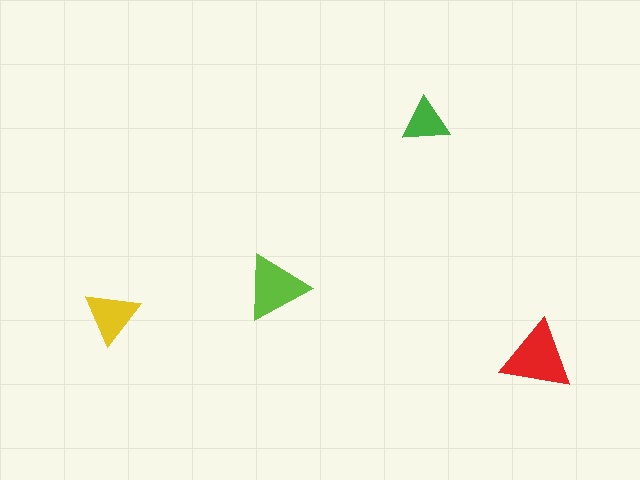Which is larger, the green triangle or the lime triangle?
The lime one.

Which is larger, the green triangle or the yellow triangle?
The yellow one.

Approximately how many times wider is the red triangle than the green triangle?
About 1.5 times wider.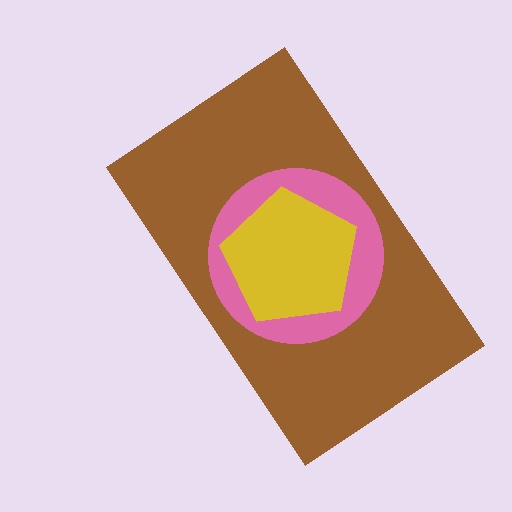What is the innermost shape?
The yellow pentagon.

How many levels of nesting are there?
3.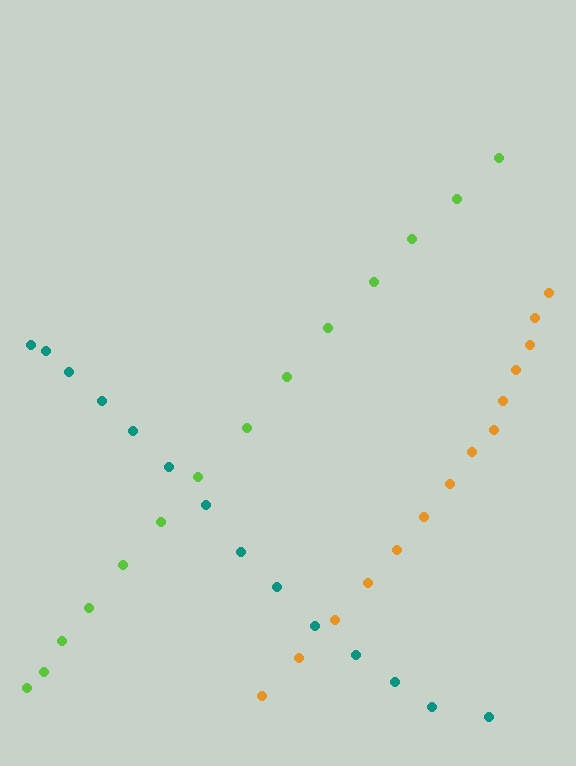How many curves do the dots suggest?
There are 3 distinct paths.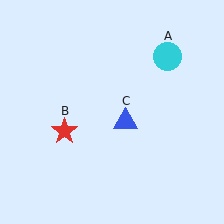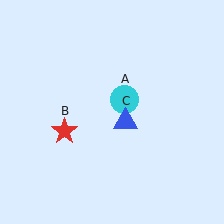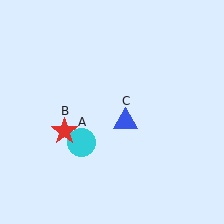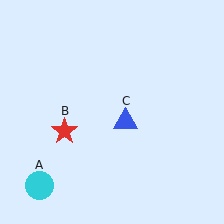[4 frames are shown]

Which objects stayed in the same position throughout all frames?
Red star (object B) and blue triangle (object C) remained stationary.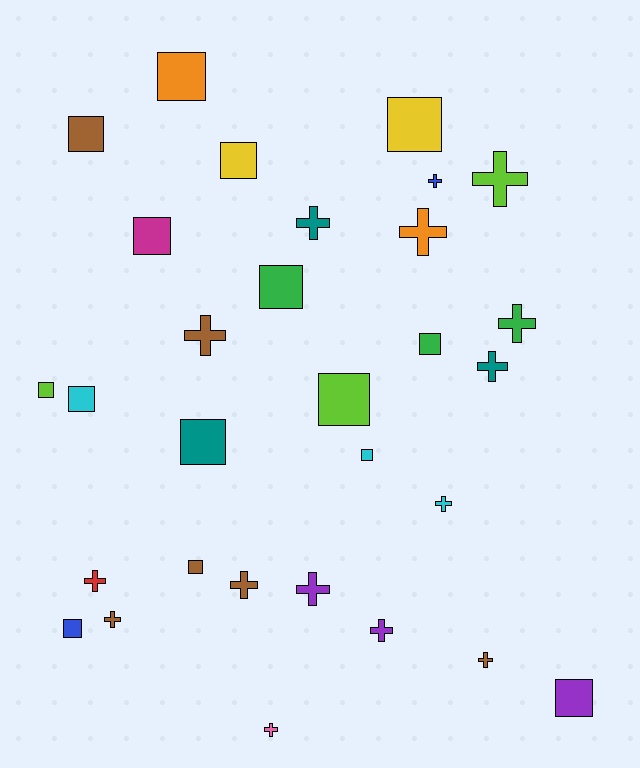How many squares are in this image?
There are 15 squares.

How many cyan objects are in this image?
There are 3 cyan objects.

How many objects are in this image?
There are 30 objects.